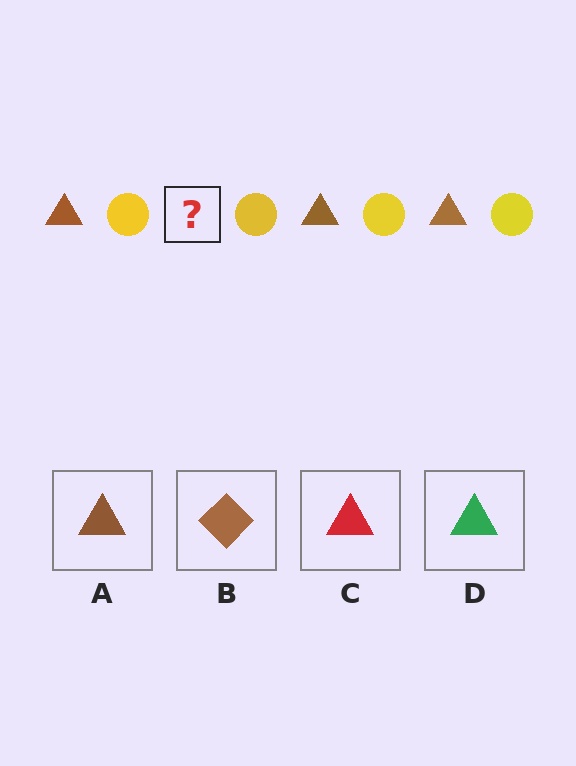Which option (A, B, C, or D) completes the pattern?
A.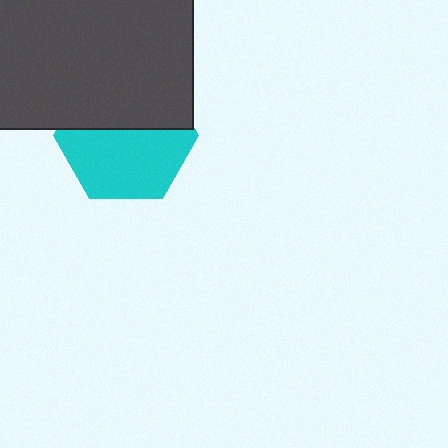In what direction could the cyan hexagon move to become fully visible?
The cyan hexagon could move down. That would shift it out from behind the dark gray rectangle entirely.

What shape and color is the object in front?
The object in front is a dark gray rectangle.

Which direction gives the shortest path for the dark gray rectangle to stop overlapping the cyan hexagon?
Moving up gives the shortest separation.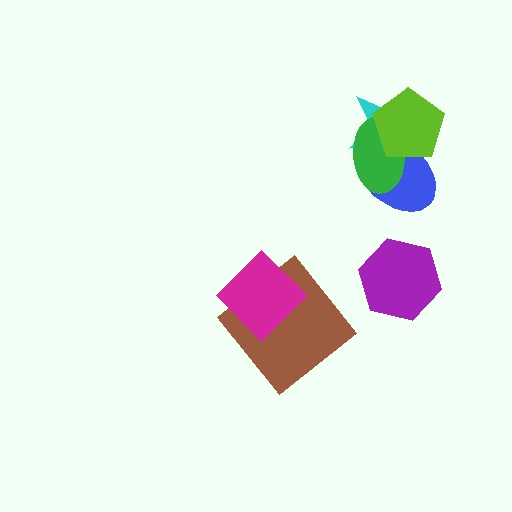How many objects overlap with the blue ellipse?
3 objects overlap with the blue ellipse.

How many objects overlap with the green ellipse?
3 objects overlap with the green ellipse.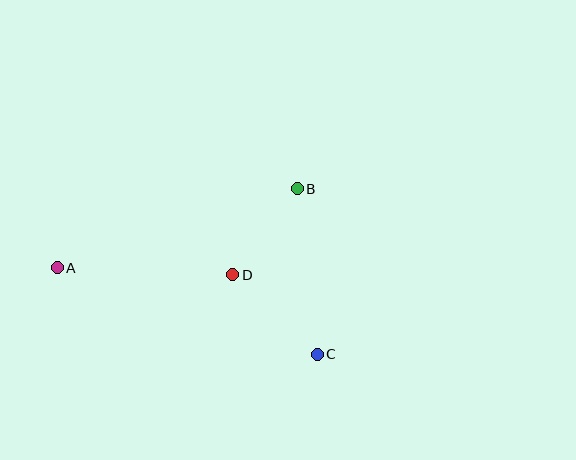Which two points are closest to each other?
Points B and D are closest to each other.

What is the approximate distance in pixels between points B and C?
The distance between B and C is approximately 166 pixels.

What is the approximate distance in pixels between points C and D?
The distance between C and D is approximately 116 pixels.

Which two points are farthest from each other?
Points A and C are farthest from each other.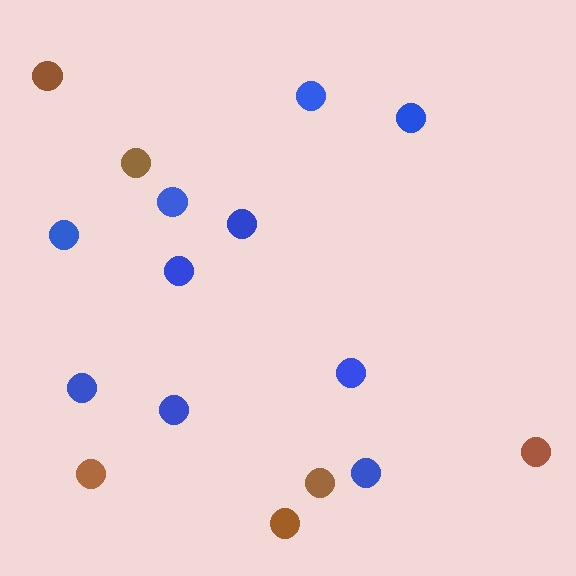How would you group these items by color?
There are 2 groups: one group of blue circles (10) and one group of brown circles (6).